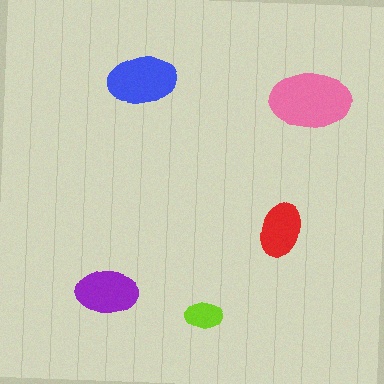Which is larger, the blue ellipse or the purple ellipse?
The blue one.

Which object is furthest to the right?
The pink ellipse is rightmost.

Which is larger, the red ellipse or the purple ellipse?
The purple one.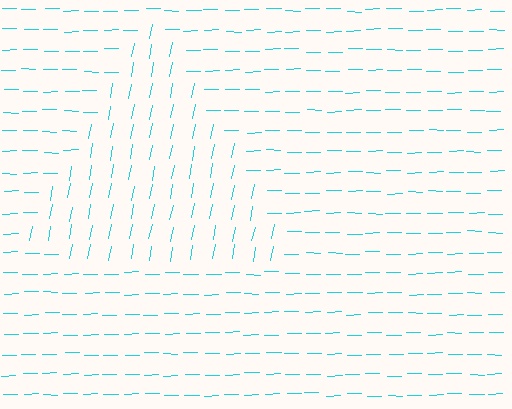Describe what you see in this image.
The image is filled with small cyan line segments. A triangle region in the image has lines oriented differently from the surrounding lines, creating a visible texture boundary.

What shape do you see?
I see a triangle.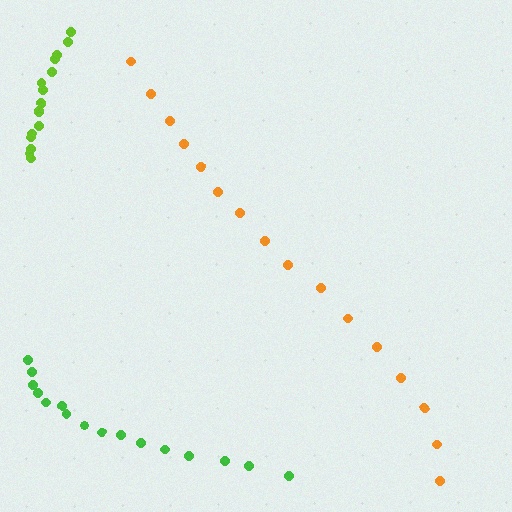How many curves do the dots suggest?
There are 3 distinct paths.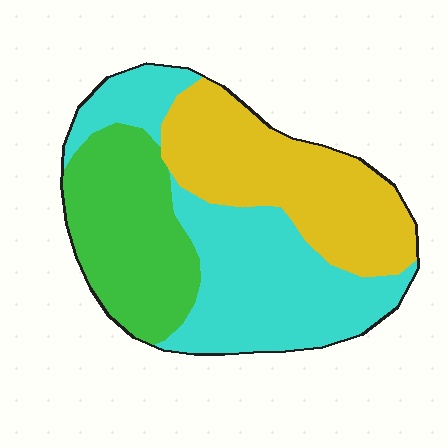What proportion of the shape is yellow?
Yellow takes up between a sixth and a third of the shape.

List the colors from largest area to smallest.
From largest to smallest: cyan, yellow, green.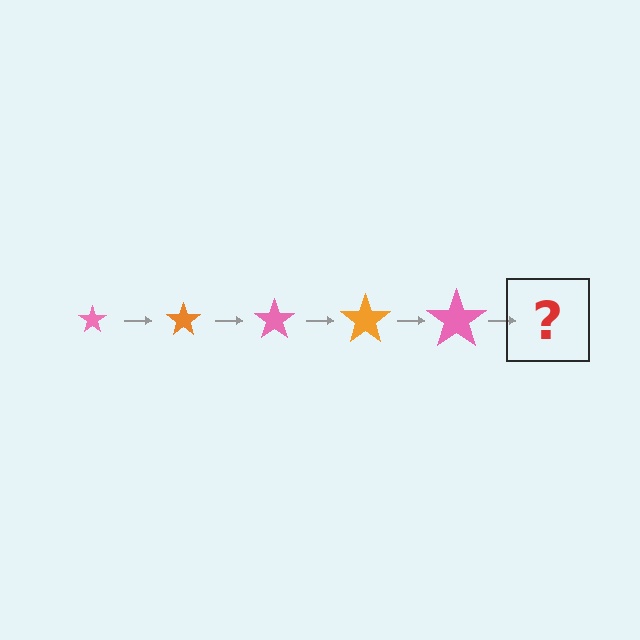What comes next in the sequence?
The next element should be an orange star, larger than the previous one.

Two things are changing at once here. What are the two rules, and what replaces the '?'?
The two rules are that the star grows larger each step and the color cycles through pink and orange. The '?' should be an orange star, larger than the previous one.